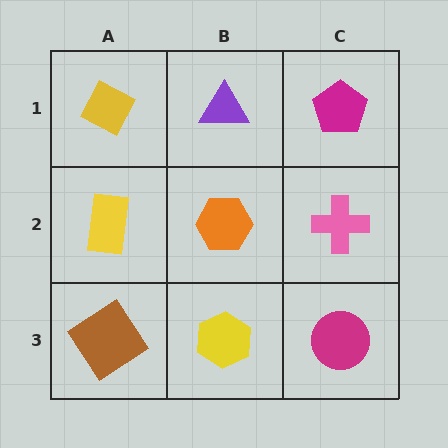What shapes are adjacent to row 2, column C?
A magenta pentagon (row 1, column C), a magenta circle (row 3, column C), an orange hexagon (row 2, column B).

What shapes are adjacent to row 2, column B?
A purple triangle (row 1, column B), a yellow hexagon (row 3, column B), a yellow rectangle (row 2, column A), a pink cross (row 2, column C).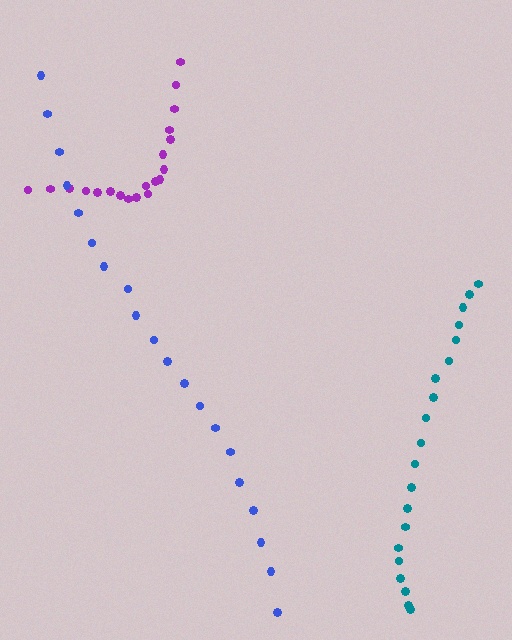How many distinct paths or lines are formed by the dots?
There are 3 distinct paths.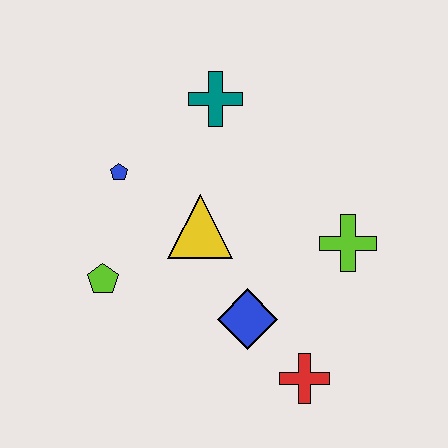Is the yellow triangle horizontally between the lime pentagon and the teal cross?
Yes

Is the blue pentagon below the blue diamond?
No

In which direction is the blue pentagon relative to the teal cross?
The blue pentagon is to the left of the teal cross.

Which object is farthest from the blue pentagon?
The red cross is farthest from the blue pentagon.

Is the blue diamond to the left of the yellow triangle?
No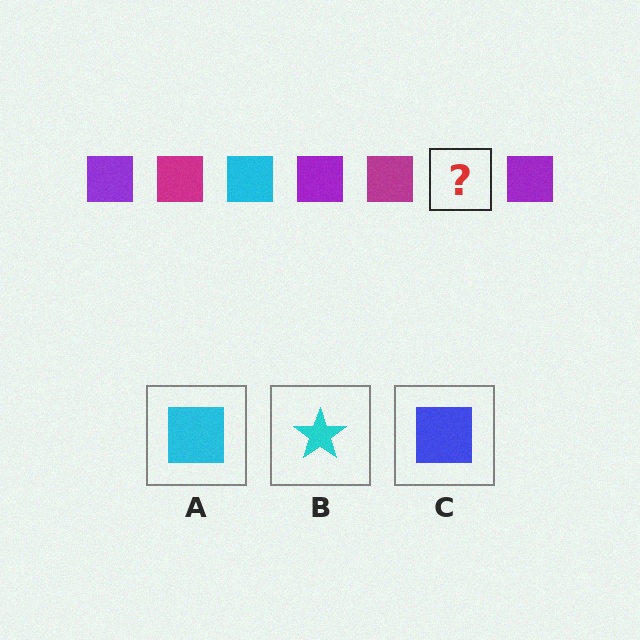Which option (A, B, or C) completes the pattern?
A.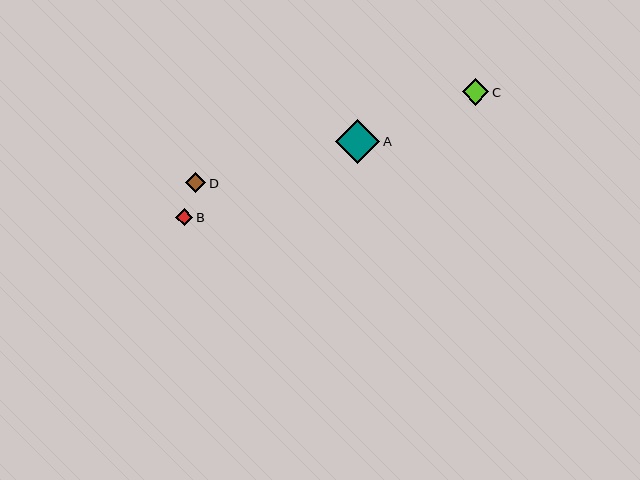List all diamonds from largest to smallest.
From largest to smallest: A, C, D, B.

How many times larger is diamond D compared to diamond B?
Diamond D is approximately 1.2 times the size of diamond B.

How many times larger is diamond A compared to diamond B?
Diamond A is approximately 2.6 times the size of diamond B.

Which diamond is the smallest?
Diamond B is the smallest with a size of approximately 17 pixels.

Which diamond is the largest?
Diamond A is the largest with a size of approximately 44 pixels.